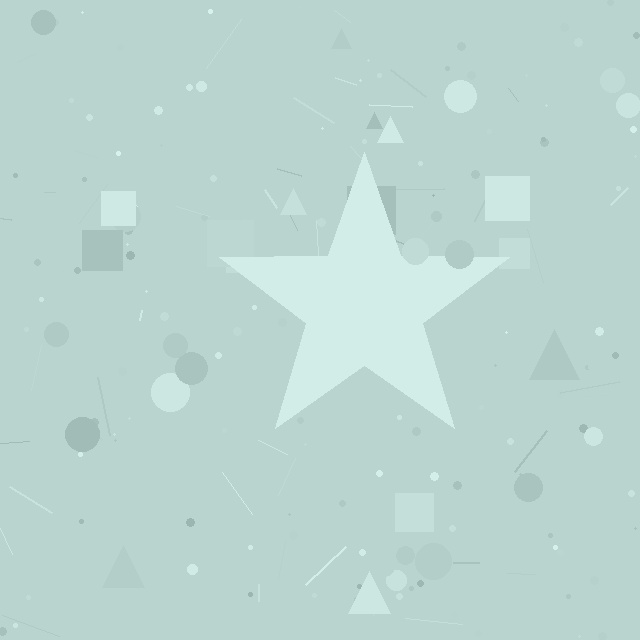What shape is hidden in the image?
A star is hidden in the image.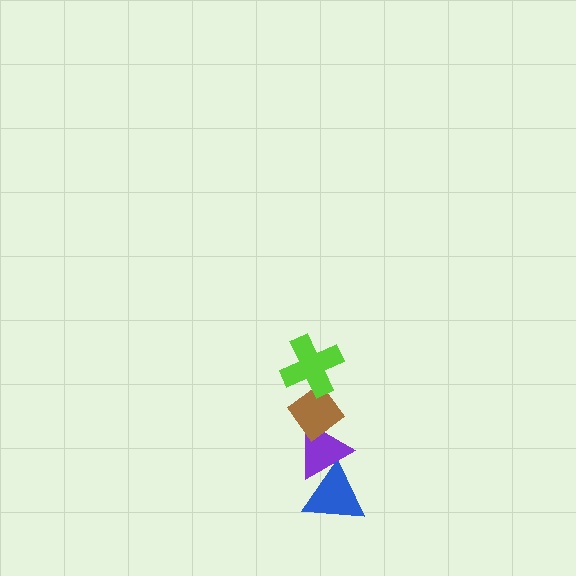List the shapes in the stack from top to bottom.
From top to bottom: the lime cross, the brown diamond, the purple triangle, the blue triangle.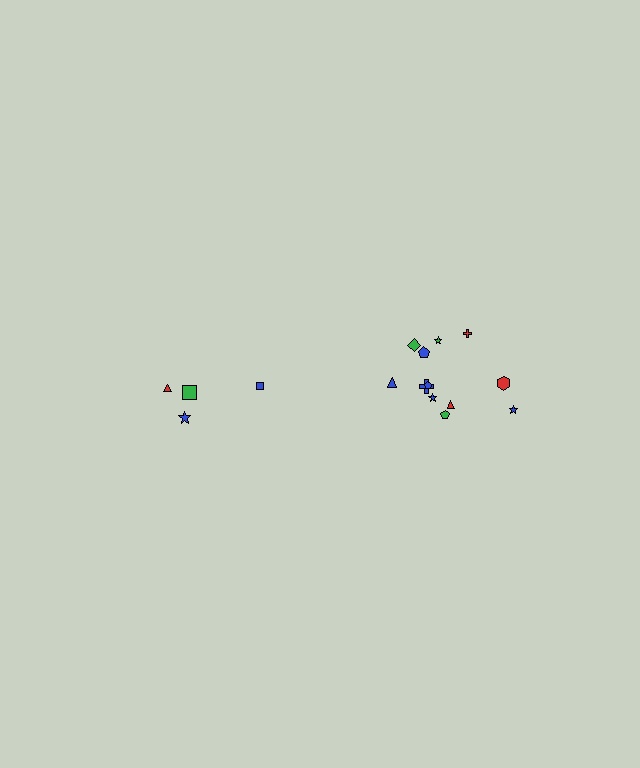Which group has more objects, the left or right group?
The right group.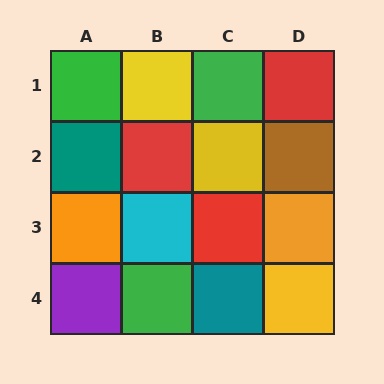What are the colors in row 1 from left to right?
Green, yellow, green, red.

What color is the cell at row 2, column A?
Teal.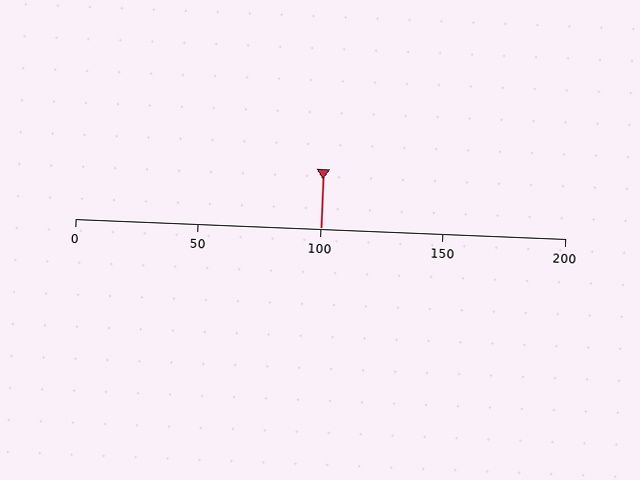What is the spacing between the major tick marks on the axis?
The major ticks are spaced 50 apart.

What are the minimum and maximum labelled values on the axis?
The axis runs from 0 to 200.